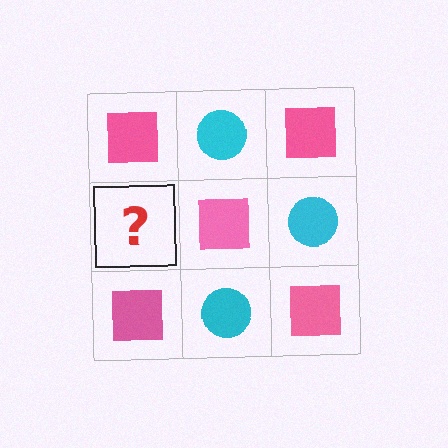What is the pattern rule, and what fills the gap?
The rule is that it alternates pink square and cyan circle in a checkerboard pattern. The gap should be filled with a cyan circle.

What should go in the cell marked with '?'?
The missing cell should contain a cyan circle.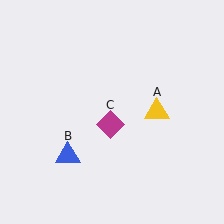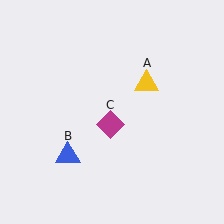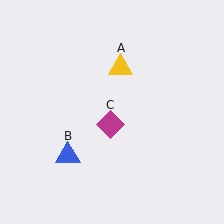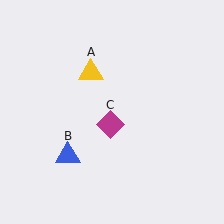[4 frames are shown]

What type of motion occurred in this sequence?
The yellow triangle (object A) rotated counterclockwise around the center of the scene.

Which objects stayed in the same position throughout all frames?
Blue triangle (object B) and magenta diamond (object C) remained stationary.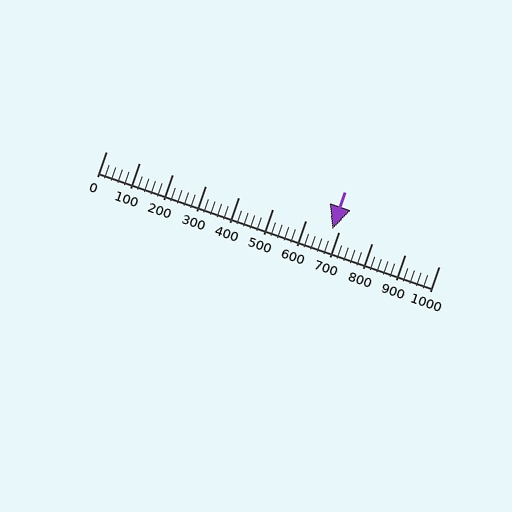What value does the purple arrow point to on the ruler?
The purple arrow points to approximately 680.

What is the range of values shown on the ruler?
The ruler shows values from 0 to 1000.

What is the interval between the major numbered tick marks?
The major tick marks are spaced 100 units apart.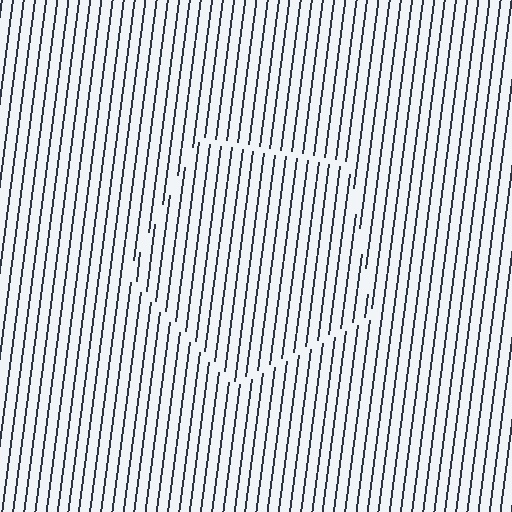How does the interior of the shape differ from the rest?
The interior of the shape contains the same grating, shifted by half a period — the contour is defined by the phase discontinuity where line-ends from the inner and outer gratings abut.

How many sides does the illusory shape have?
5 sides — the line-ends trace a pentagon.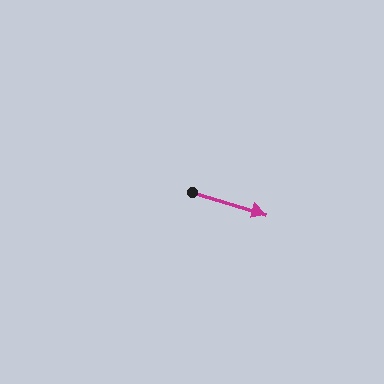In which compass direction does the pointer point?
East.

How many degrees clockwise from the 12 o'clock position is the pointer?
Approximately 107 degrees.